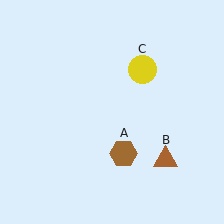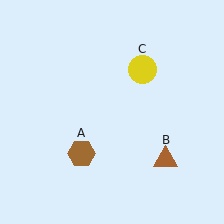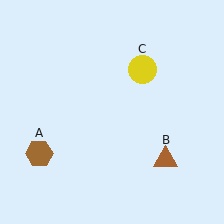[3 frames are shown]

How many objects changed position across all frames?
1 object changed position: brown hexagon (object A).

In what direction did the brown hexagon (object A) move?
The brown hexagon (object A) moved left.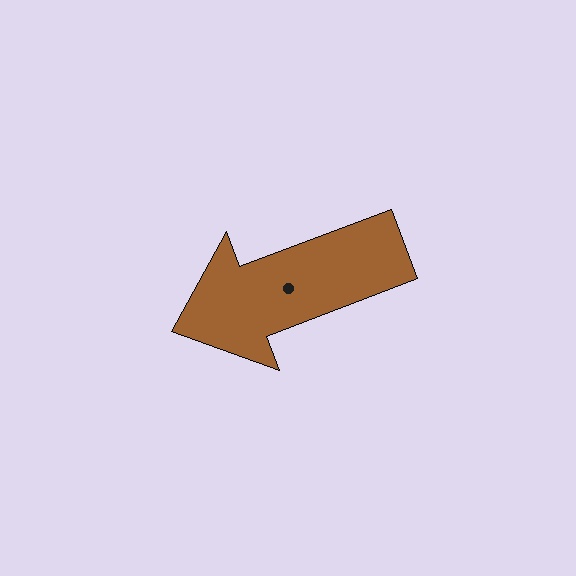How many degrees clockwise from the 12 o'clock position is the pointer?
Approximately 249 degrees.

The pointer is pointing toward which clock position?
Roughly 8 o'clock.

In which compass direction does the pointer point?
West.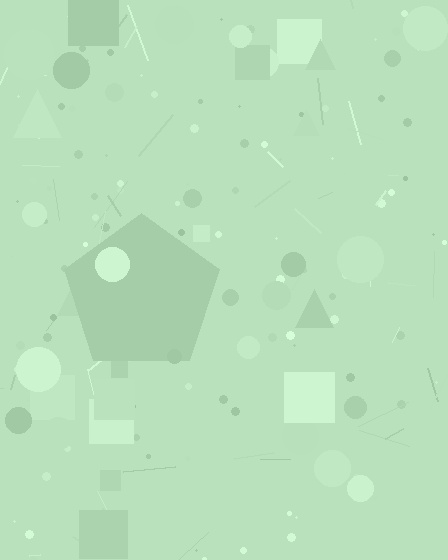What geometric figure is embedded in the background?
A pentagon is embedded in the background.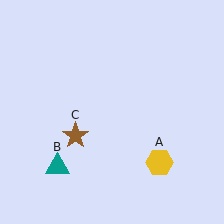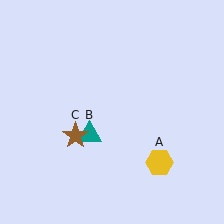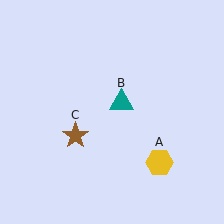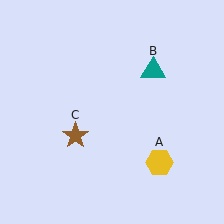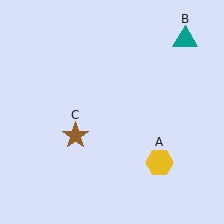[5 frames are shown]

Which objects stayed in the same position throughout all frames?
Yellow hexagon (object A) and brown star (object C) remained stationary.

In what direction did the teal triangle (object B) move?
The teal triangle (object B) moved up and to the right.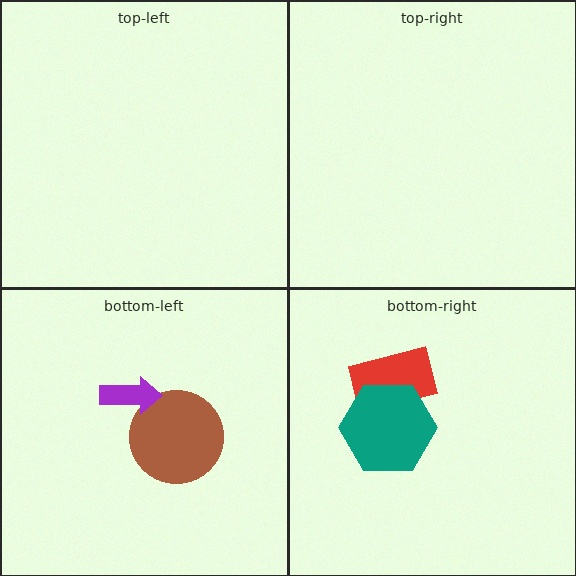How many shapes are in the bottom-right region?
2.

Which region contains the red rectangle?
The bottom-right region.